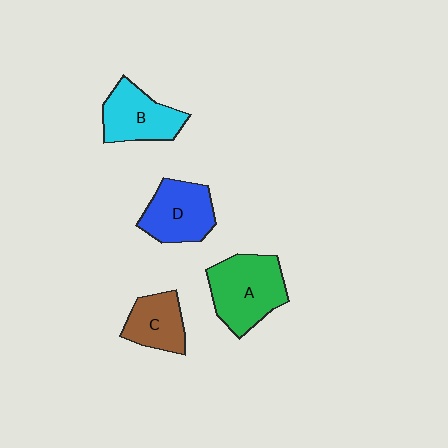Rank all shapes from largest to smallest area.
From largest to smallest: A (green), D (blue), B (cyan), C (brown).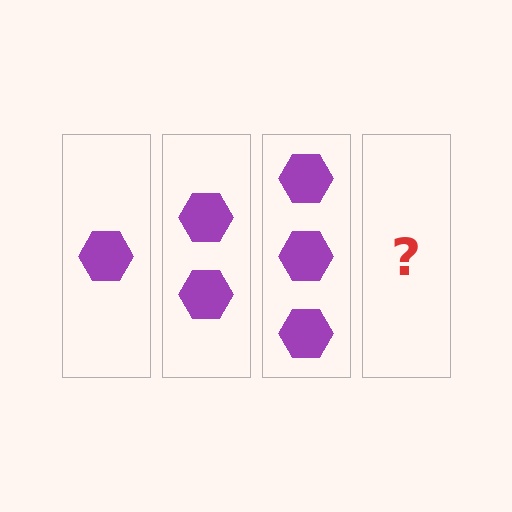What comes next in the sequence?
The next element should be 4 hexagons.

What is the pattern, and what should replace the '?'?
The pattern is that each step adds one more hexagon. The '?' should be 4 hexagons.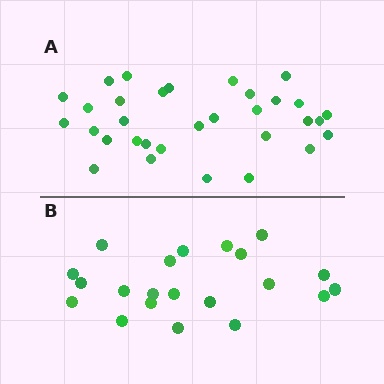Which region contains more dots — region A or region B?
Region A (the top region) has more dots.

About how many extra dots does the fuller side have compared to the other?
Region A has roughly 12 or so more dots than region B.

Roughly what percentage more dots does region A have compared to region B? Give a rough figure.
About 50% more.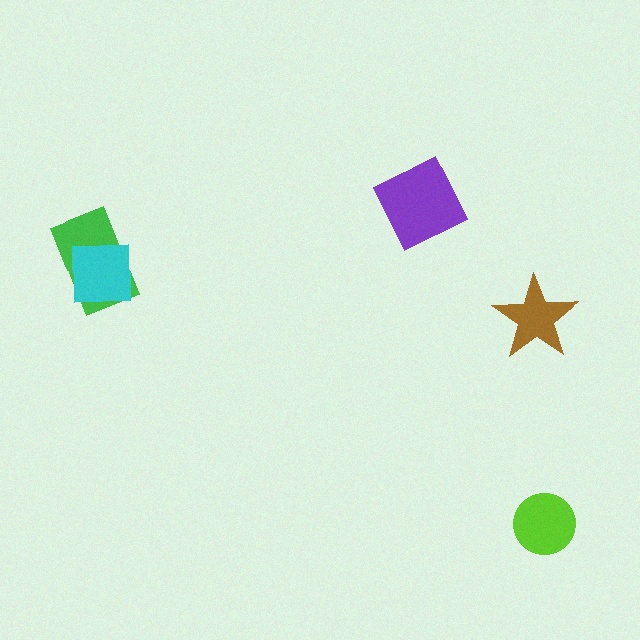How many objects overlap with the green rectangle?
1 object overlaps with the green rectangle.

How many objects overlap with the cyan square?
1 object overlaps with the cyan square.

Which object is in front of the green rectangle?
The cyan square is in front of the green rectangle.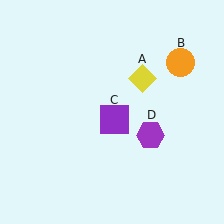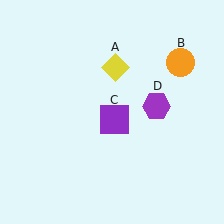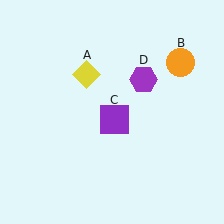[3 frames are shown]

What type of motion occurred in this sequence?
The yellow diamond (object A), purple hexagon (object D) rotated counterclockwise around the center of the scene.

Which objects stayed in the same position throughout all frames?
Orange circle (object B) and purple square (object C) remained stationary.